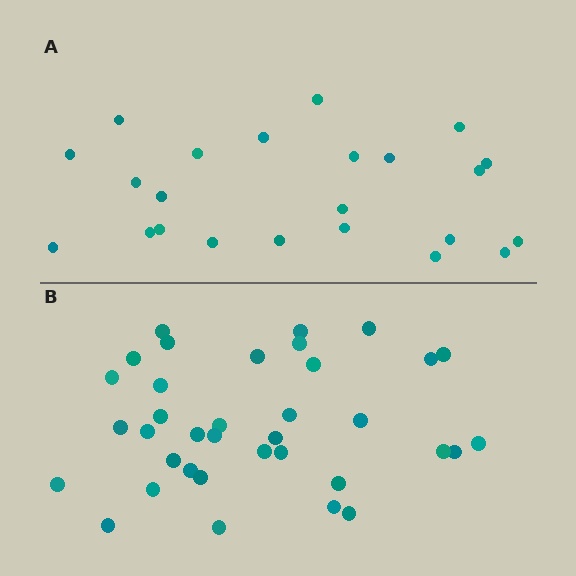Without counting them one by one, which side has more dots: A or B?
Region B (the bottom region) has more dots.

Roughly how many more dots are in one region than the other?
Region B has approximately 15 more dots than region A.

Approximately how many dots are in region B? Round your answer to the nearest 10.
About 40 dots. (The exact count is 36, which rounds to 40.)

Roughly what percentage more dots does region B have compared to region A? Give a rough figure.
About 55% more.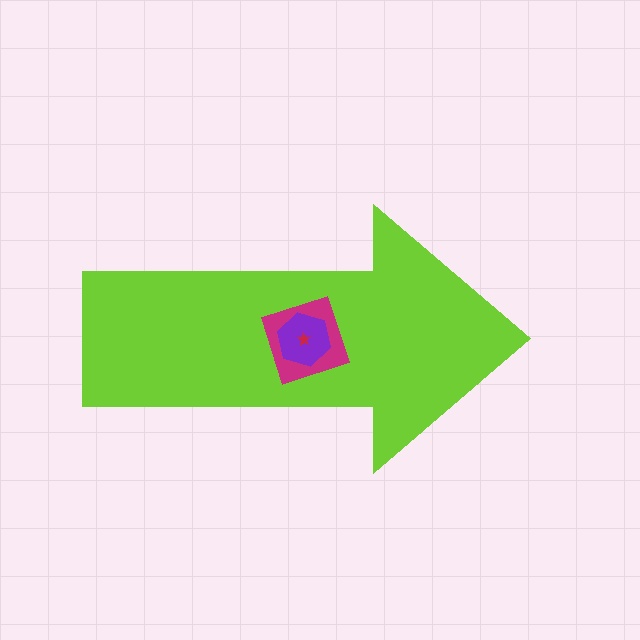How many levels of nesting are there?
4.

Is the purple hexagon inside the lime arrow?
Yes.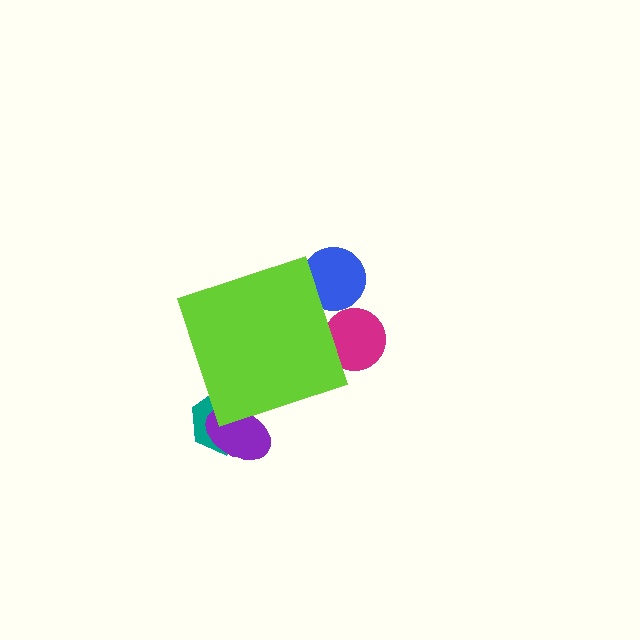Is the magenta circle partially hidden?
Yes, the magenta circle is partially hidden behind the lime diamond.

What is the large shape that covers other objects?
A lime diamond.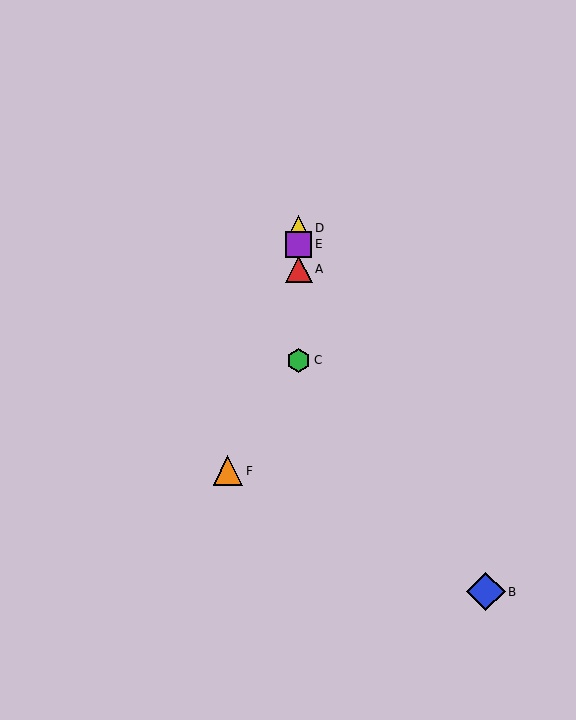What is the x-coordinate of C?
Object C is at x≈299.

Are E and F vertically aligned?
No, E is at x≈299 and F is at x≈228.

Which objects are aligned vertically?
Objects A, C, D, E are aligned vertically.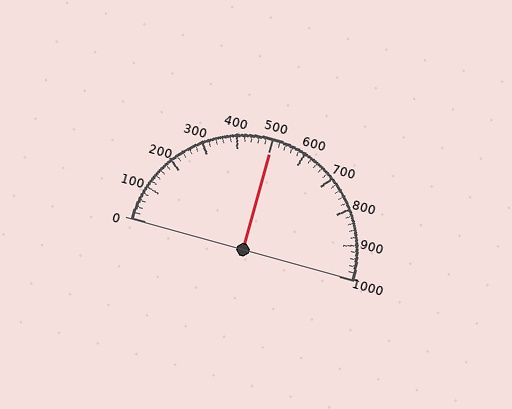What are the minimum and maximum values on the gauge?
The gauge ranges from 0 to 1000.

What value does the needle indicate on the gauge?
The needle indicates approximately 500.